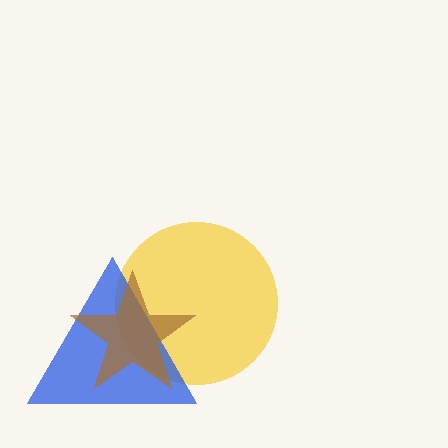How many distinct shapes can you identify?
There are 3 distinct shapes: a yellow circle, a blue triangle, a brown star.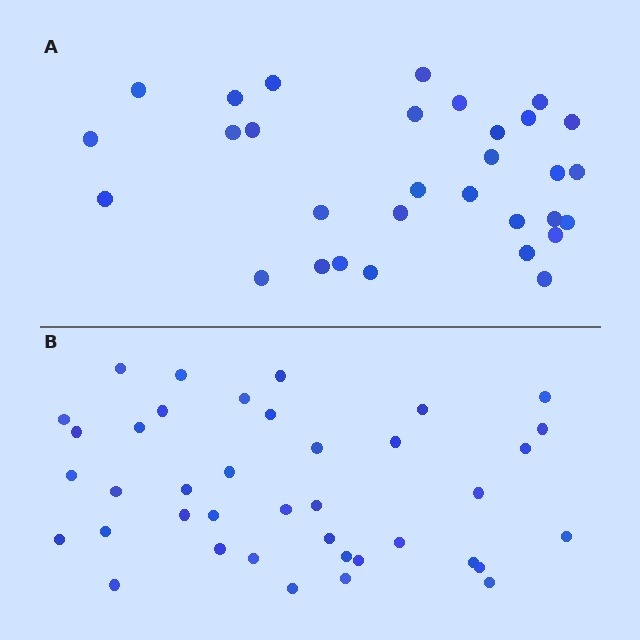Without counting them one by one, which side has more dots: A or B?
Region B (the bottom region) has more dots.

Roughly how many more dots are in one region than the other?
Region B has roughly 8 or so more dots than region A.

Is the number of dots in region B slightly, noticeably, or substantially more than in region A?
Region B has noticeably more, but not dramatically so. The ratio is roughly 1.3 to 1.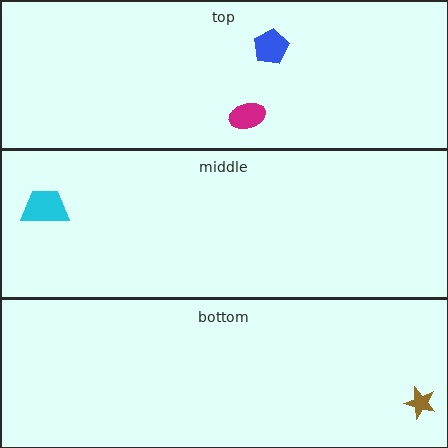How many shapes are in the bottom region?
1.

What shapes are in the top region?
The blue pentagon, the magenta ellipse.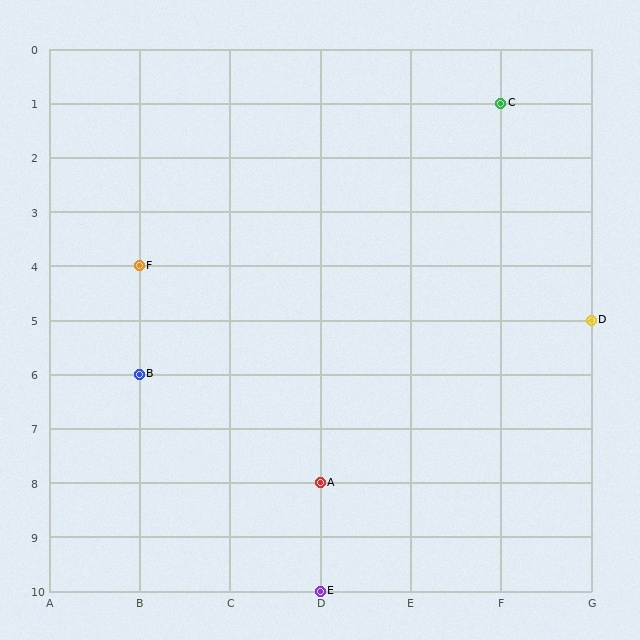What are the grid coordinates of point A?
Point A is at grid coordinates (D, 8).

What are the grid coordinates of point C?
Point C is at grid coordinates (F, 1).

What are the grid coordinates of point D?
Point D is at grid coordinates (G, 5).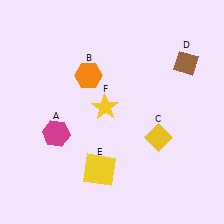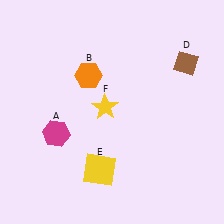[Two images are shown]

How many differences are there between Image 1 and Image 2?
There is 1 difference between the two images.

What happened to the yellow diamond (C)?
The yellow diamond (C) was removed in Image 2. It was in the bottom-right area of Image 1.